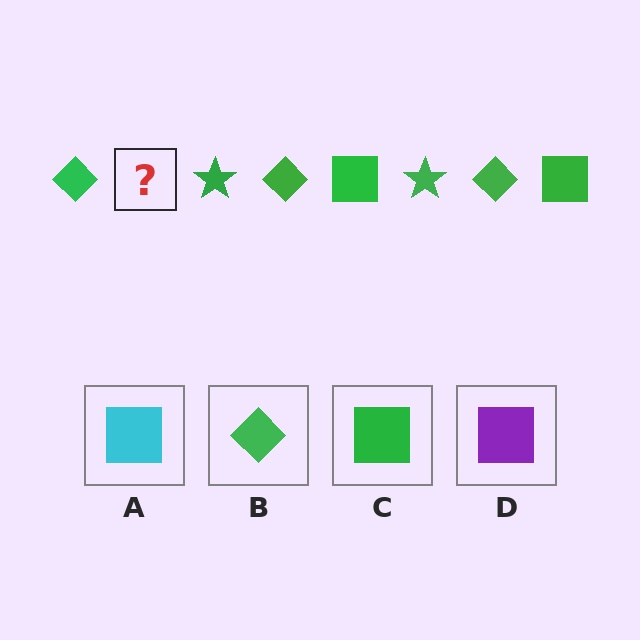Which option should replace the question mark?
Option C.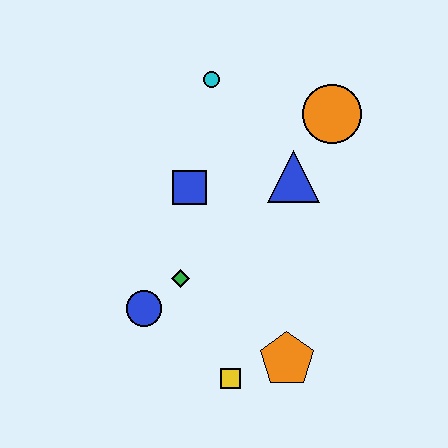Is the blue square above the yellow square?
Yes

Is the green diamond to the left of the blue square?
Yes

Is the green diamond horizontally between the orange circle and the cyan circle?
No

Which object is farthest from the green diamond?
The orange circle is farthest from the green diamond.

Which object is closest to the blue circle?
The green diamond is closest to the blue circle.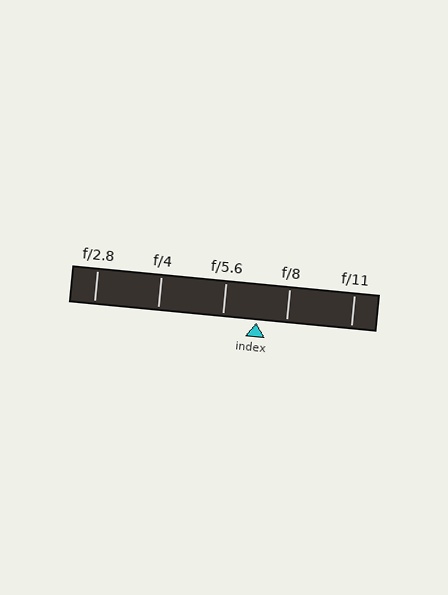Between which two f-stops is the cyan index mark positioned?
The index mark is between f/5.6 and f/8.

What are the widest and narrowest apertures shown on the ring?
The widest aperture shown is f/2.8 and the narrowest is f/11.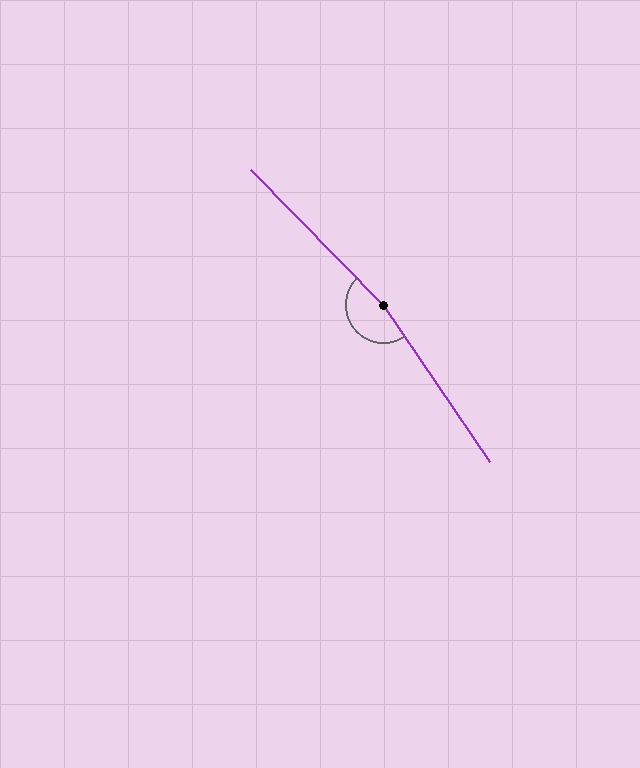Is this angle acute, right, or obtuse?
It is obtuse.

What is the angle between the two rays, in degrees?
Approximately 170 degrees.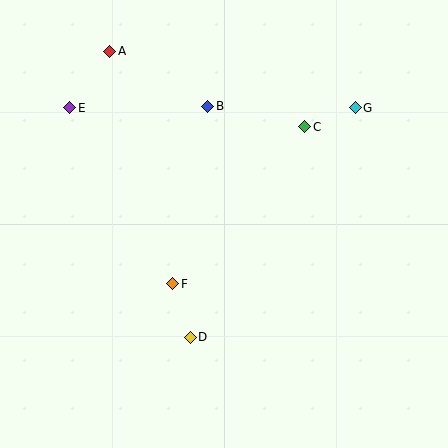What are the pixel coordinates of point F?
Point F is at (173, 284).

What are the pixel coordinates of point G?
Point G is at (355, 108).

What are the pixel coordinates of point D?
Point D is at (190, 337).